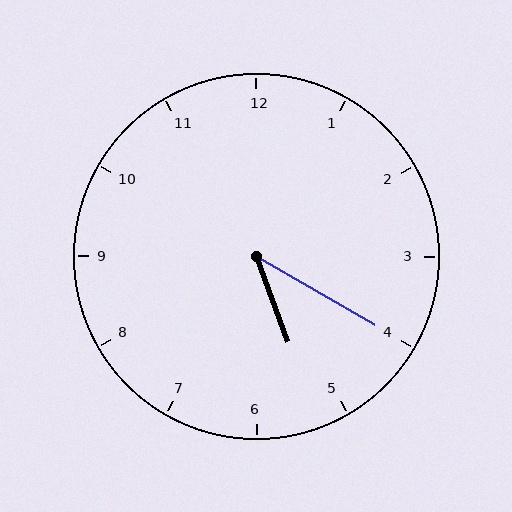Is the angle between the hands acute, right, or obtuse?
It is acute.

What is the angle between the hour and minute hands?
Approximately 40 degrees.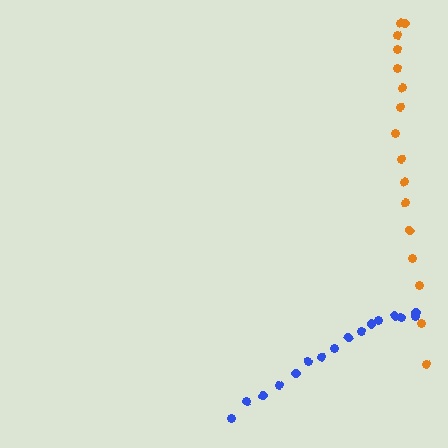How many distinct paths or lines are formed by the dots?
There are 2 distinct paths.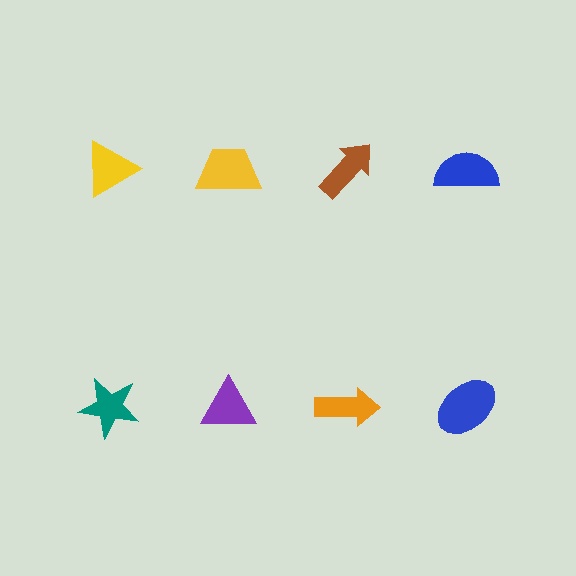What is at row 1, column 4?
A blue semicircle.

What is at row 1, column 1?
A yellow triangle.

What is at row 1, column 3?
A brown arrow.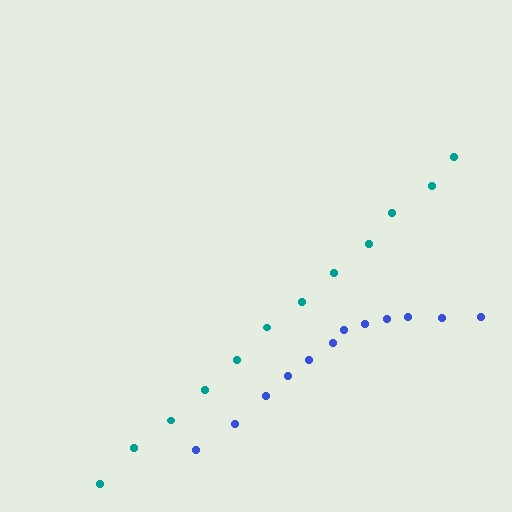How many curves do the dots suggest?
There are 2 distinct paths.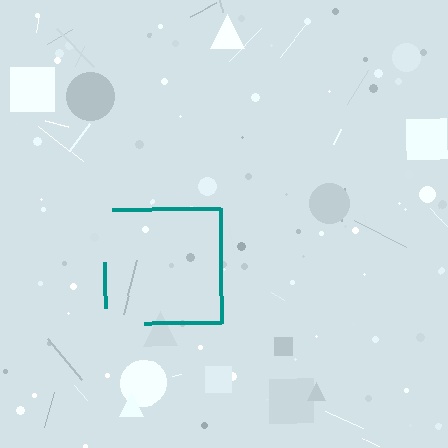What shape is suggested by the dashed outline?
The dashed outline suggests a square.